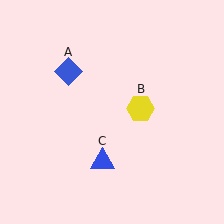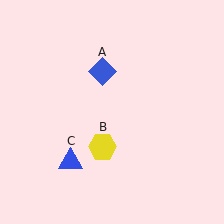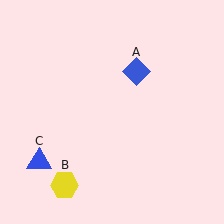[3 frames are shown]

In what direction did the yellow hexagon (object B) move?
The yellow hexagon (object B) moved down and to the left.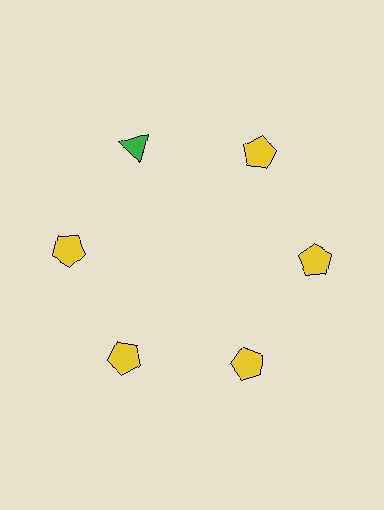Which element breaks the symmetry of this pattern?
The green triangle at roughly the 11 o'clock position breaks the symmetry. All other shapes are yellow pentagons.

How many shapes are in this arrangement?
There are 6 shapes arranged in a ring pattern.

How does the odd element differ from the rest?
It differs in both color (green instead of yellow) and shape (triangle instead of pentagon).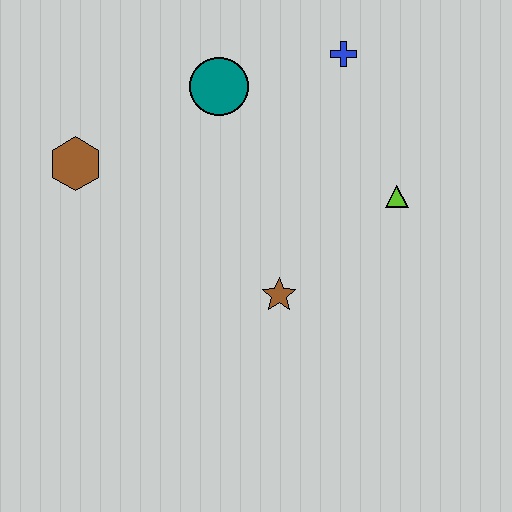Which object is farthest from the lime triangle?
The brown hexagon is farthest from the lime triangle.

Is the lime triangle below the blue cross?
Yes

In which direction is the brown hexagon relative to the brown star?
The brown hexagon is to the left of the brown star.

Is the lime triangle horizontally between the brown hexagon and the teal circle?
No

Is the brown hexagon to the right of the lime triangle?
No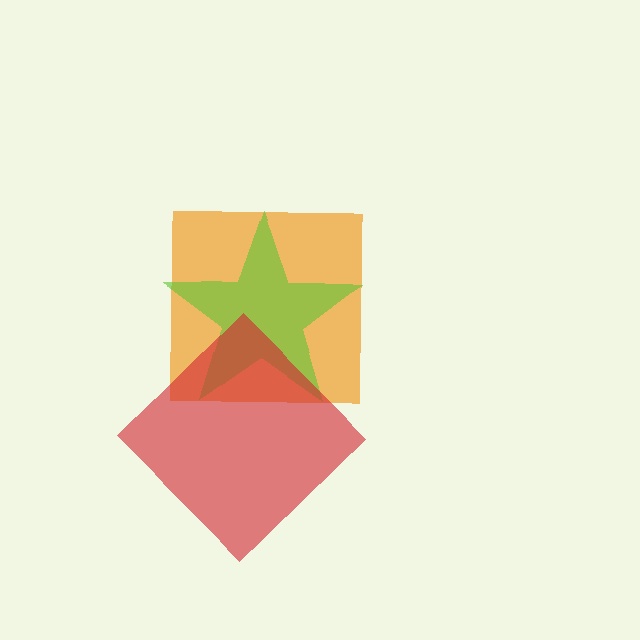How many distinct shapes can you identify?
There are 3 distinct shapes: an orange square, a lime star, a red diamond.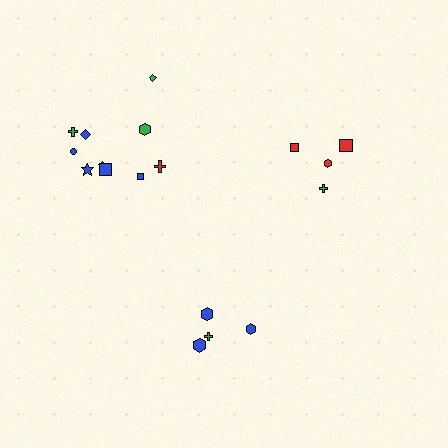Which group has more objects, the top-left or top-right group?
The top-left group.